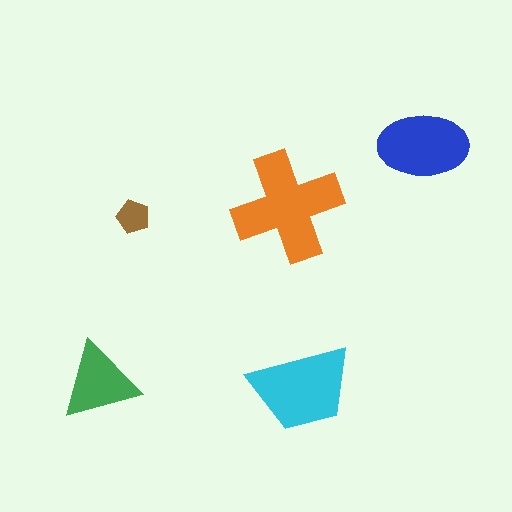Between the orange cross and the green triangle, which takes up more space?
The orange cross.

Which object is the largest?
The orange cross.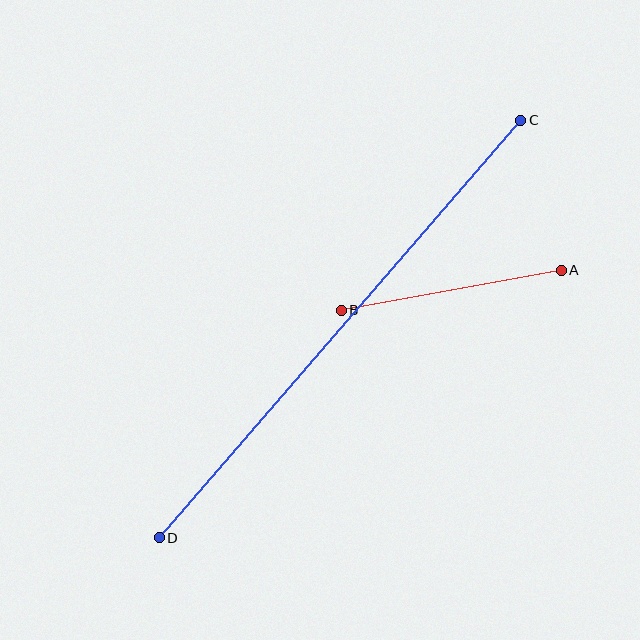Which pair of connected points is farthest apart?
Points C and D are farthest apart.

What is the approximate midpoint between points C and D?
The midpoint is at approximately (340, 329) pixels.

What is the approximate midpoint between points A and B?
The midpoint is at approximately (451, 290) pixels.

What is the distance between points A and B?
The distance is approximately 224 pixels.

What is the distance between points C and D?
The distance is approximately 553 pixels.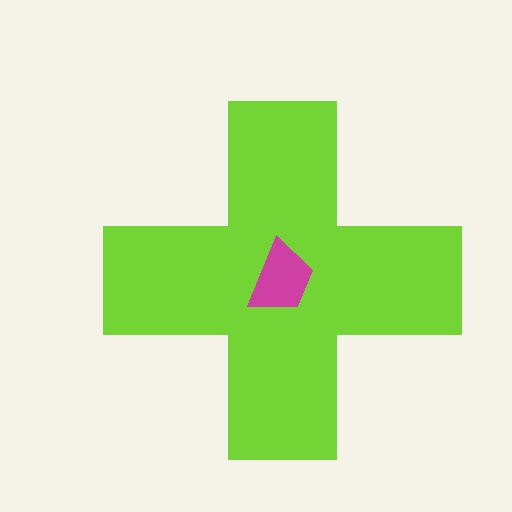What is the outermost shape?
The lime cross.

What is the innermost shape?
The magenta trapezoid.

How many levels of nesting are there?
2.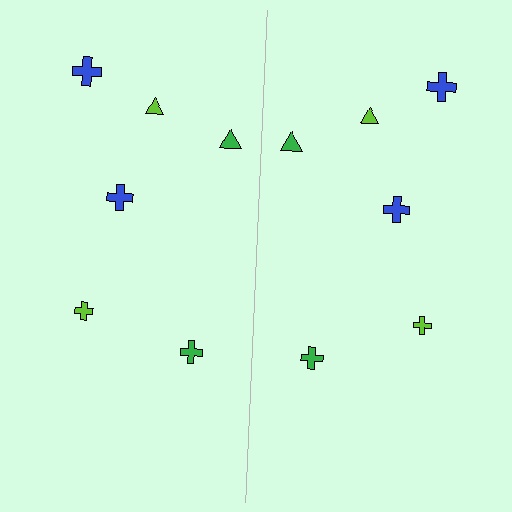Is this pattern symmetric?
Yes, this pattern has bilateral (reflection) symmetry.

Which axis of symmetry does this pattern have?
The pattern has a vertical axis of symmetry running through the center of the image.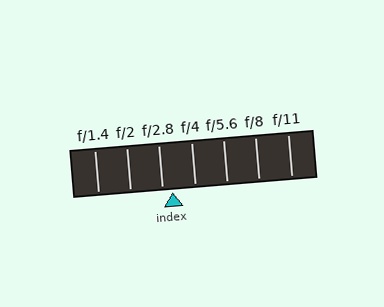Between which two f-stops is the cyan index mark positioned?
The index mark is between f/2.8 and f/4.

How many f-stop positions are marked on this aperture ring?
There are 7 f-stop positions marked.